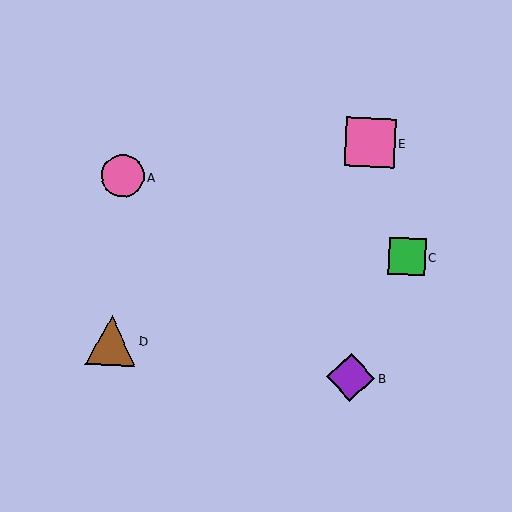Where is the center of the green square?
The center of the green square is at (407, 256).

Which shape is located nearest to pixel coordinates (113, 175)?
The pink circle (labeled A) at (123, 176) is nearest to that location.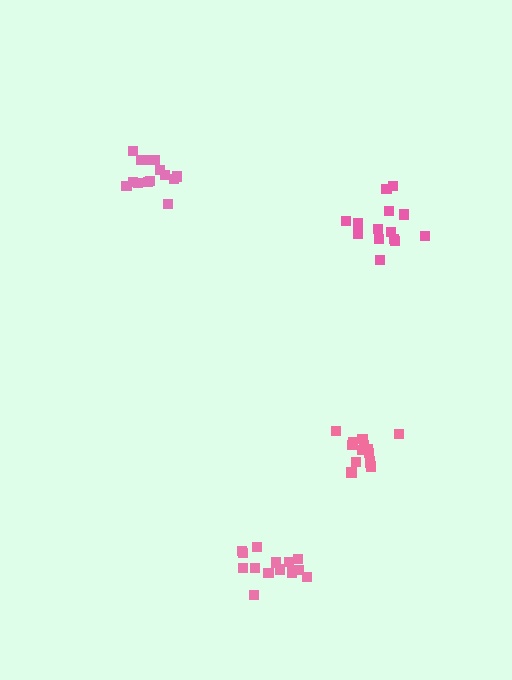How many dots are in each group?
Group 1: 14 dots, Group 2: 14 dots, Group 3: 17 dots, Group 4: 14 dots (59 total).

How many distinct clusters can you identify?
There are 4 distinct clusters.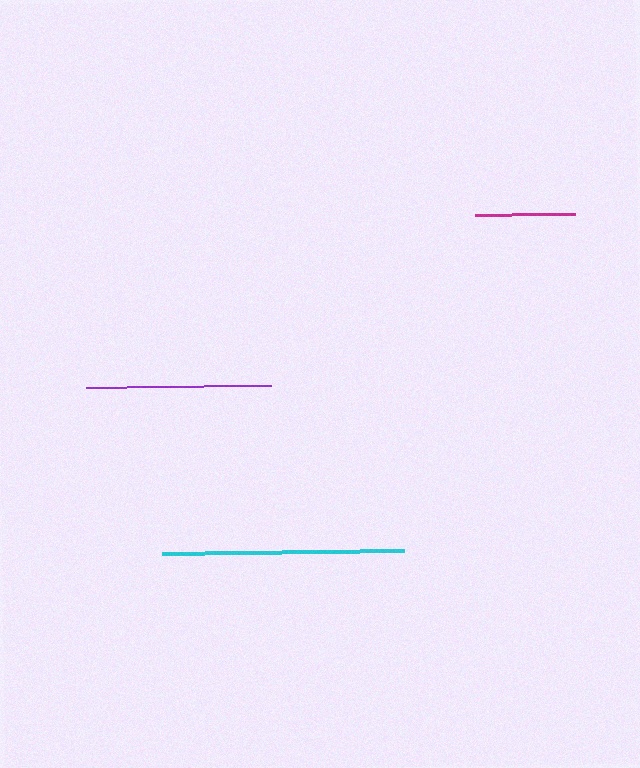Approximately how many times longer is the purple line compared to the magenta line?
The purple line is approximately 1.8 times the length of the magenta line.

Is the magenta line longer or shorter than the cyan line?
The cyan line is longer than the magenta line.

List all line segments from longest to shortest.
From longest to shortest: cyan, purple, magenta.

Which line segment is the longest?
The cyan line is the longest at approximately 242 pixels.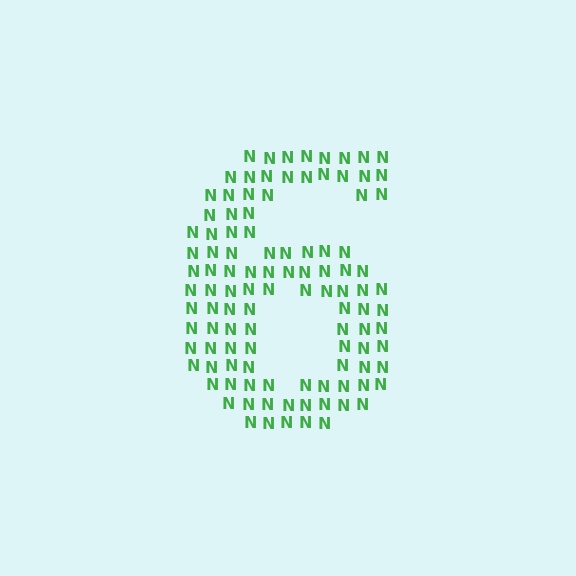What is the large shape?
The large shape is the digit 6.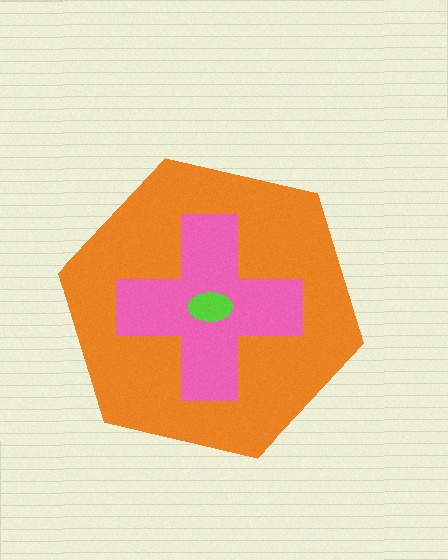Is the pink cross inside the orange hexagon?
Yes.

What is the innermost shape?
The lime ellipse.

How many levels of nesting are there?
3.